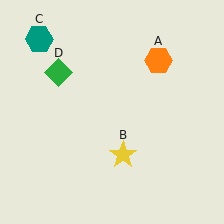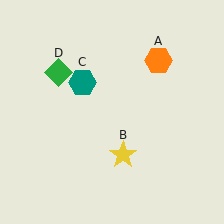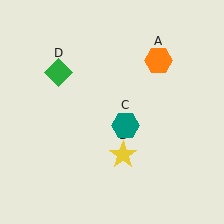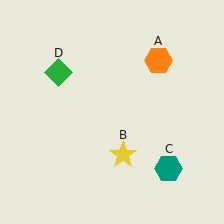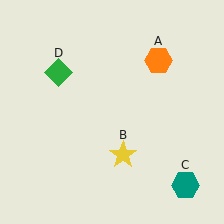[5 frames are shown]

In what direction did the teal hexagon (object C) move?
The teal hexagon (object C) moved down and to the right.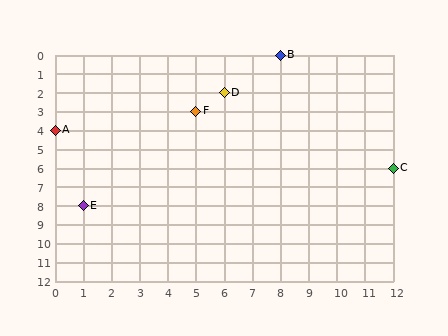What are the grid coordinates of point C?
Point C is at grid coordinates (12, 6).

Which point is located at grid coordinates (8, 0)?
Point B is at (8, 0).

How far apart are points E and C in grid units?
Points E and C are 11 columns and 2 rows apart (about 11.2 grid units diagonally).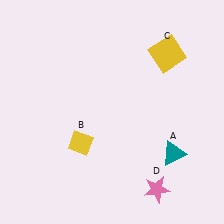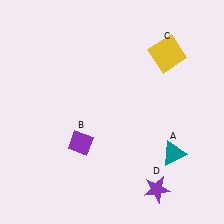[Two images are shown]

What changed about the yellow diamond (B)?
In Image 1, B is yellow. In Image 2, it changed to purple.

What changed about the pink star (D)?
In Image 1, D is pink. In Image 2, it changed to purple.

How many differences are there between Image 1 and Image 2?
There are 2 differences between the two images.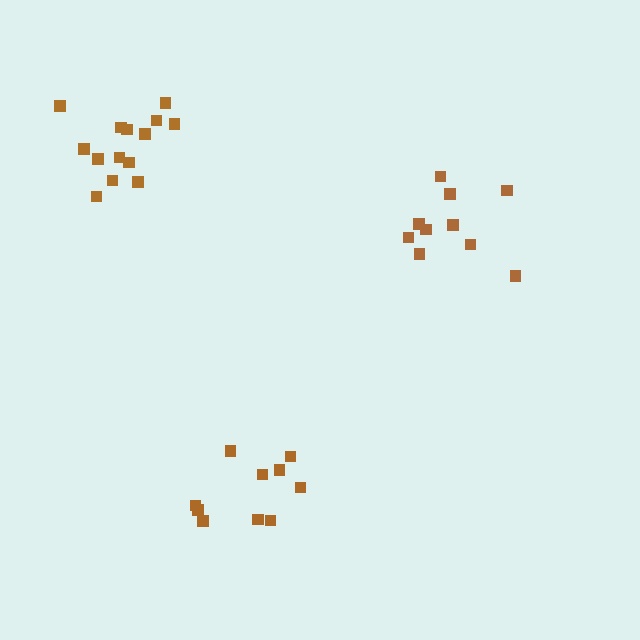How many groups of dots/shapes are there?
There are 3 groups.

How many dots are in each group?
Group 1: 10 dots, Group 2: 10 dots, Group 3: 14 dots (34 total).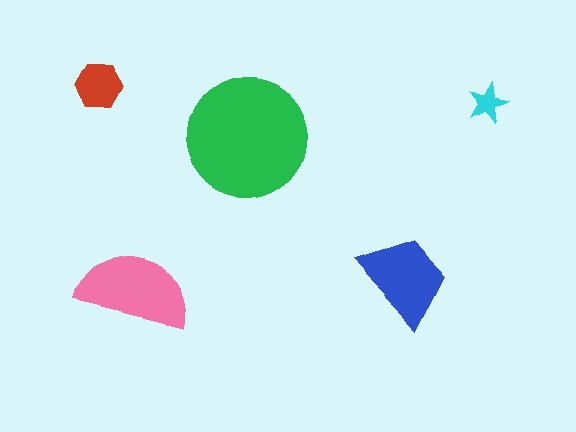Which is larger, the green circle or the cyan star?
The green circle.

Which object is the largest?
The green circle.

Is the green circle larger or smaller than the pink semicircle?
Larger.